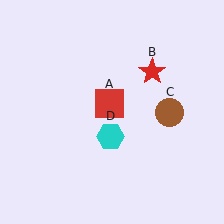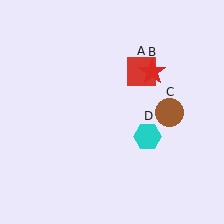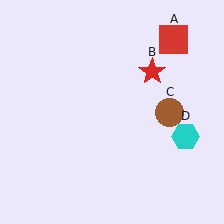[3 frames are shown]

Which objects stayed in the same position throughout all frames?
Red star (object B) and brown circle (object C) remained stationary.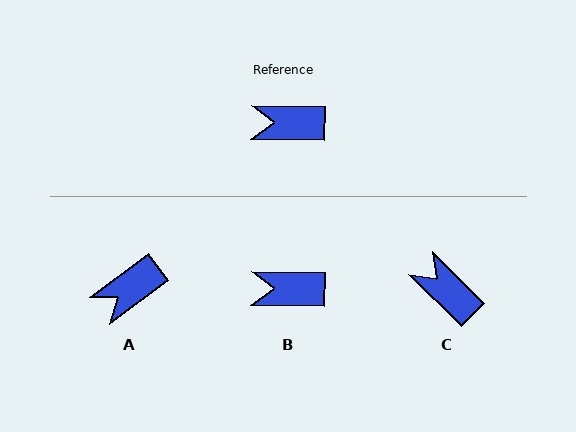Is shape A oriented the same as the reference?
No, it is off by about 38 degrees.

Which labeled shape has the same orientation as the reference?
B.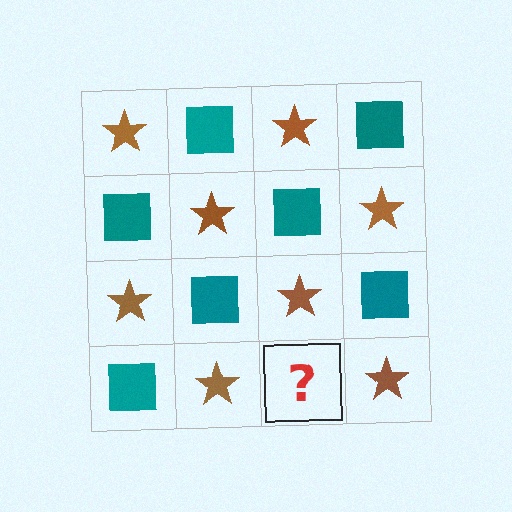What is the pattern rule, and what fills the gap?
The rule is that it alternates brown star and teal square in a checkerboard pattern. The gap should be filled with a teal square.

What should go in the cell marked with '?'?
The missing cell should contain a teal square.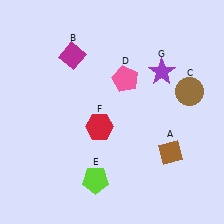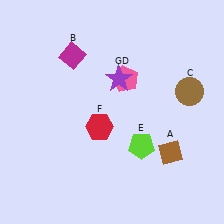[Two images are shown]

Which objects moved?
The objects that moved are: the lime pentagon (E), the purple star (G).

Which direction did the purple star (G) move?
The purple star (G) moved left.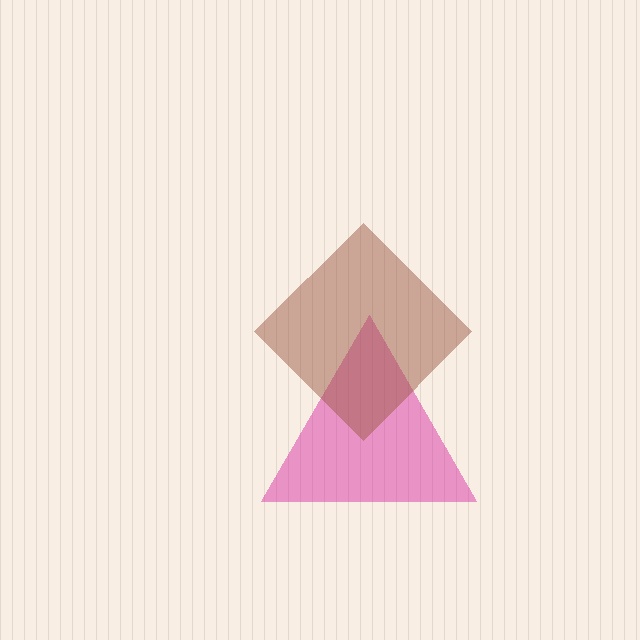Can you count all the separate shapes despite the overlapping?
Yes, there are 2 separate shapes.